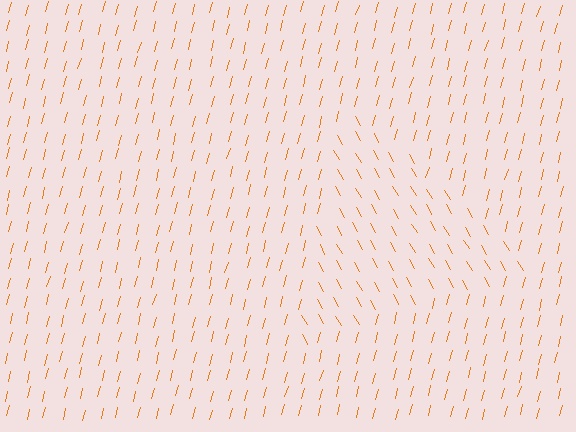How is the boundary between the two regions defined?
The boundary is defined purely by a change in line orientation (approximately 45 degrees difference). All lines are the same color and thickness.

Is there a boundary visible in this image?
Yes, there is a texture boundary formed by a change in line orientation.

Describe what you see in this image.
The image is filled with small orange line segments. A triangle region in the image has lines oriented differently from the surrounding lines, creating a visible texture boundary.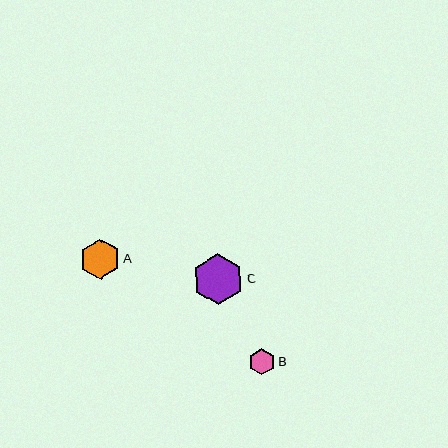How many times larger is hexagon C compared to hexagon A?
Hexagon C is approximately 1.3 times the size of hexagon A.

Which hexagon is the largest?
Hexagon C is the largest with a size of approximately 51 pixels.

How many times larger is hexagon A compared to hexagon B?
Hexagon A is approximately 1.5 times the size of hexagon B.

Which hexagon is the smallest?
Hexagon B is the smallest with a size of approximately 26 pixels.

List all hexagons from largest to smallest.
From largest to smallest: C, A, B.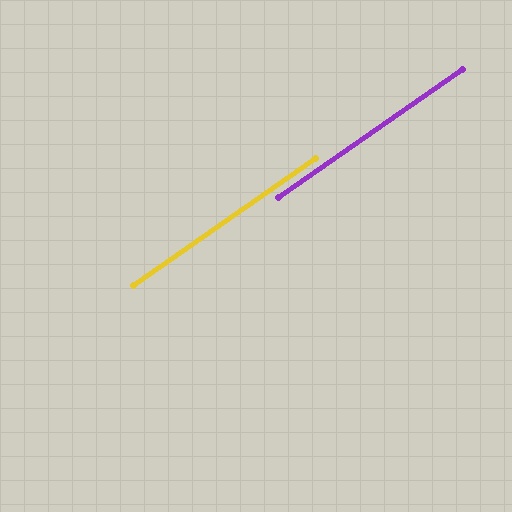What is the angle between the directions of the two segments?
Approximately 0 degrees.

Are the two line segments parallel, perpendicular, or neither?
Parallel — their directions differ by only 0.0°.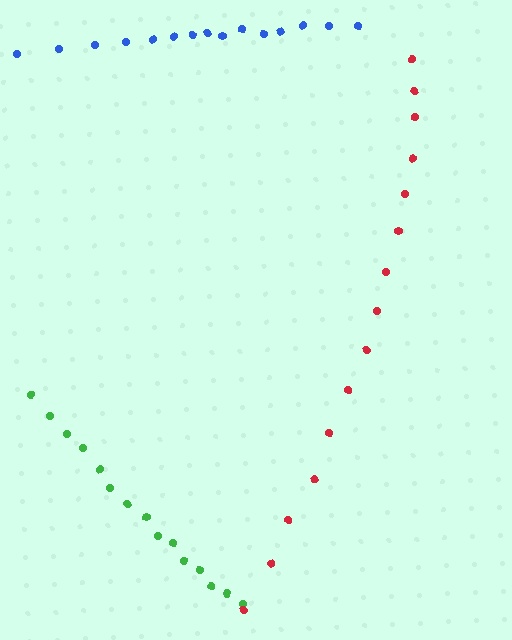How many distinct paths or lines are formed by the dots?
There are 3 distinct paths.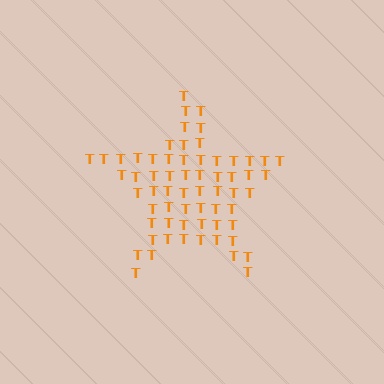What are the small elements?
The small elements are letter T's.